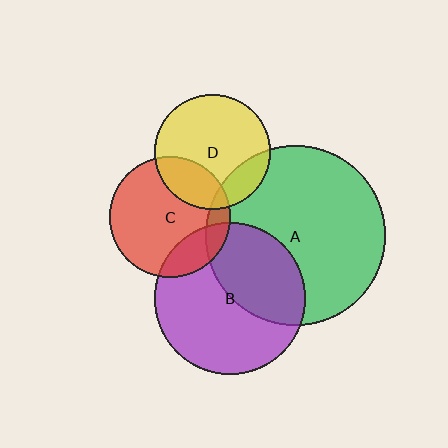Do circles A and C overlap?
Yes.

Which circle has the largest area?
Circle A (green).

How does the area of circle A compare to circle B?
Approximately 1.4 times.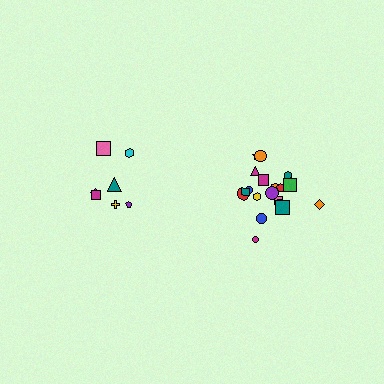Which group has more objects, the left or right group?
The right group.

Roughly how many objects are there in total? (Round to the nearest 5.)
Roughly 25 objects in total.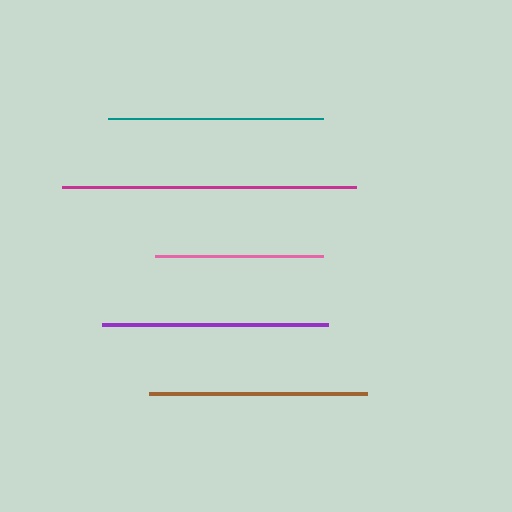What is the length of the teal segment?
The teal segment is approximately 215 pixels long.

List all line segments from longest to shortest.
From longest to shortest: magenta, purple, brown, teal, pink.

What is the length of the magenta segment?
The magenta segment is approximately 295 pixels long.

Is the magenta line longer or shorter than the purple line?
The magenta line is longer than the purple line.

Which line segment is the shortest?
The pink line is the shortest at approximately 168 pixels.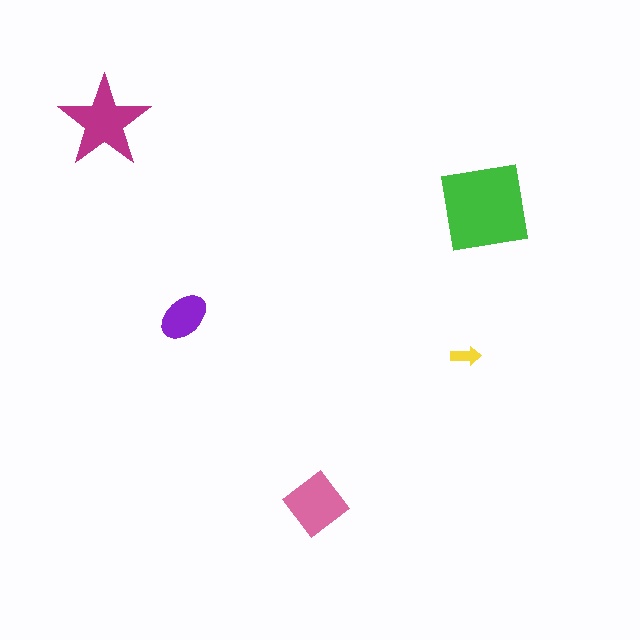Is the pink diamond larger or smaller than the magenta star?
Smaller.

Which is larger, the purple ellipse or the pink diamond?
The pink diamond.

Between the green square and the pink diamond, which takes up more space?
The green square.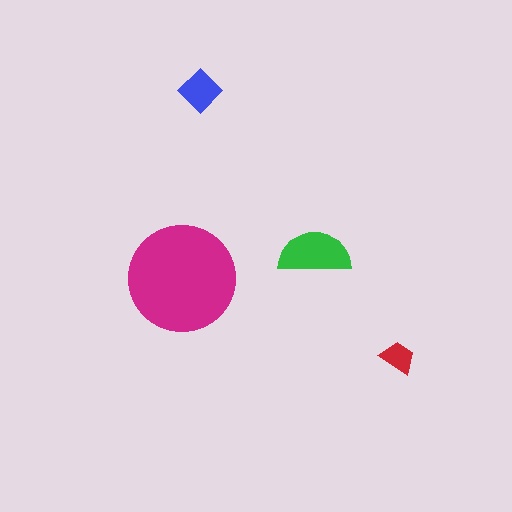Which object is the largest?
The magenta circle.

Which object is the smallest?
The red trapezoid.